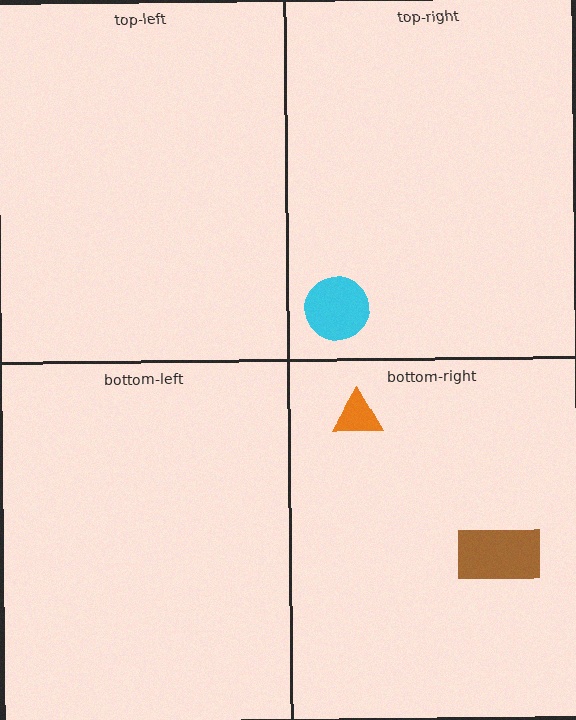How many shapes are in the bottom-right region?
2.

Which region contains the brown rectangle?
The bottom-right region.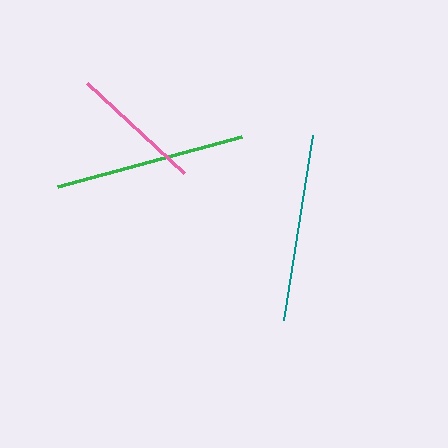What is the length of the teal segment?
The teal segment is approximately 187 pixels long.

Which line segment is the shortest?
The pink line is the shortest at approximately 133 pixels.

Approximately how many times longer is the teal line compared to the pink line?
The teal line is approximately 1.4 times the length of the pink line.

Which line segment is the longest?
The green line is the longest at approximately 191 pixels.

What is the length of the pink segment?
The pink segment is approximately 133 pixels long.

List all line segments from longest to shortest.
From longest to shortest: green, teal, pink.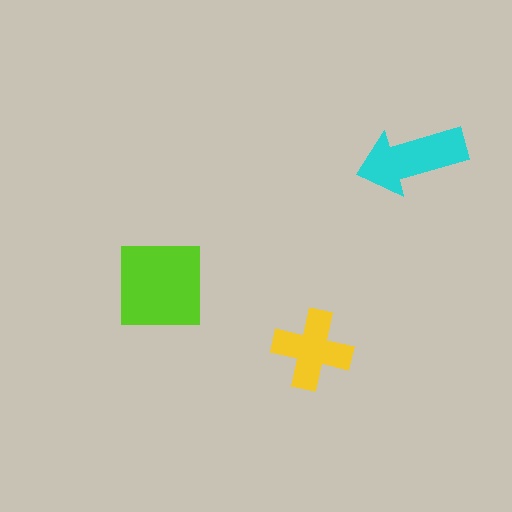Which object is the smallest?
The yellow cross.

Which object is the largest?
The lime square.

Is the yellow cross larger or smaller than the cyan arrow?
Smaller.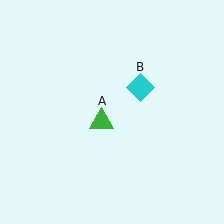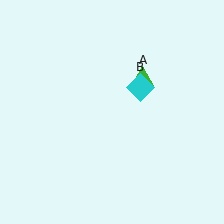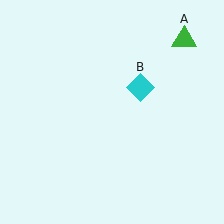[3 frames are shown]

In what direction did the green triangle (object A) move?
The green triangle (object A) moved up and to the right.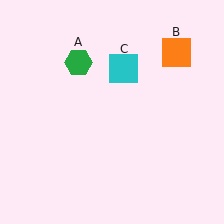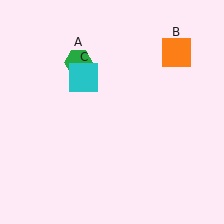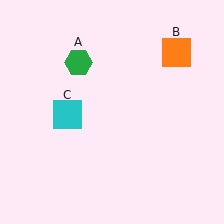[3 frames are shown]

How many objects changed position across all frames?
1 object changed position: cyan square (object C).